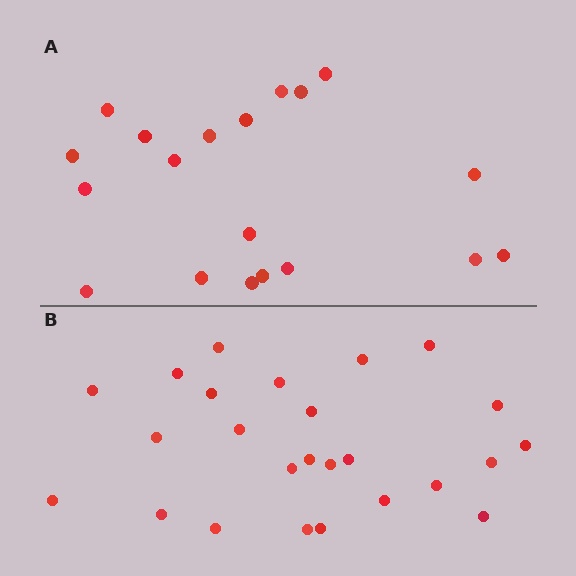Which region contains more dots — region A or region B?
Region B (the bottom region) has more dots.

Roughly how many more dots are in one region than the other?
Region B has about 6 more dots than region A.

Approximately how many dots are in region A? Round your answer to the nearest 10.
About 20 dots. (The exact count is 19, which rounds to 20.)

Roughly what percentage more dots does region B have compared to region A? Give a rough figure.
About 30% more.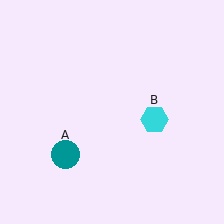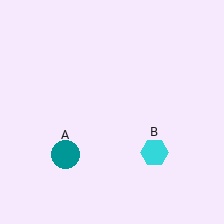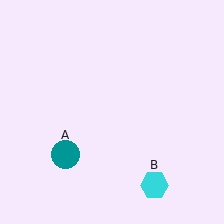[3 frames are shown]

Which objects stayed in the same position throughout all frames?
Teal circle (object A) remained stationary.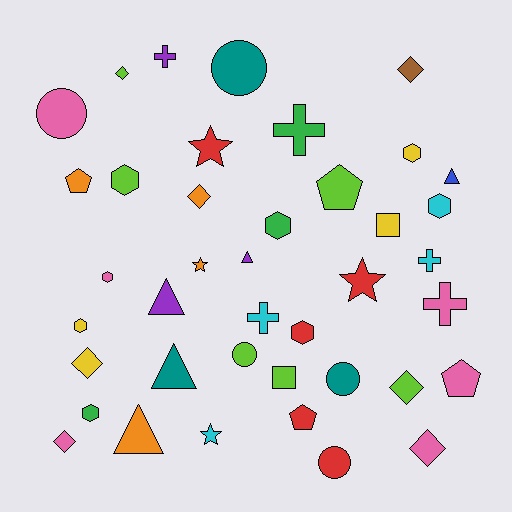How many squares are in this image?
There are 2 squares.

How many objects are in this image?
There are 40 objects.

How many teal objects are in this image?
There are 3 teal objects.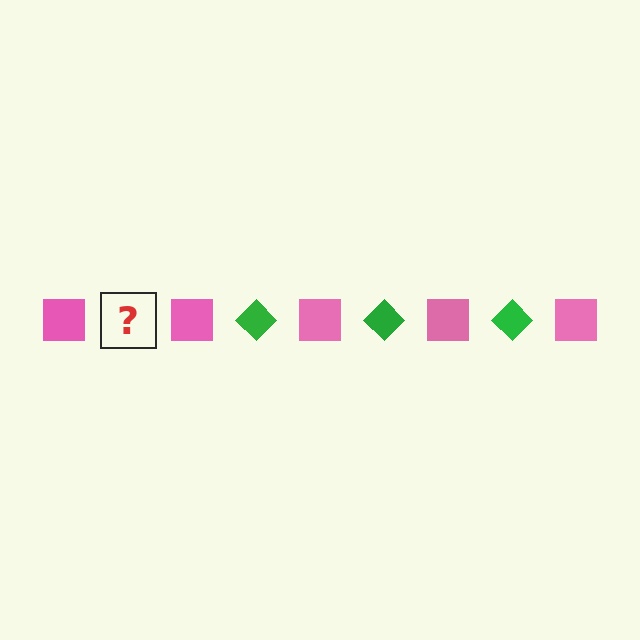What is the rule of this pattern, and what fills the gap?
The rule is that the pattern alternates between pink square and green diamond. The gap should be filled with a green diamond.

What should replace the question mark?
The question mark should be replaced with a green diamond.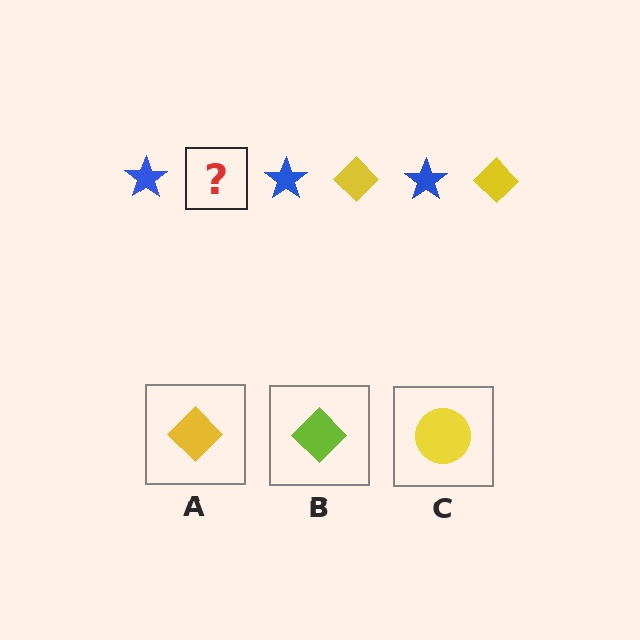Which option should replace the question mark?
Option A.